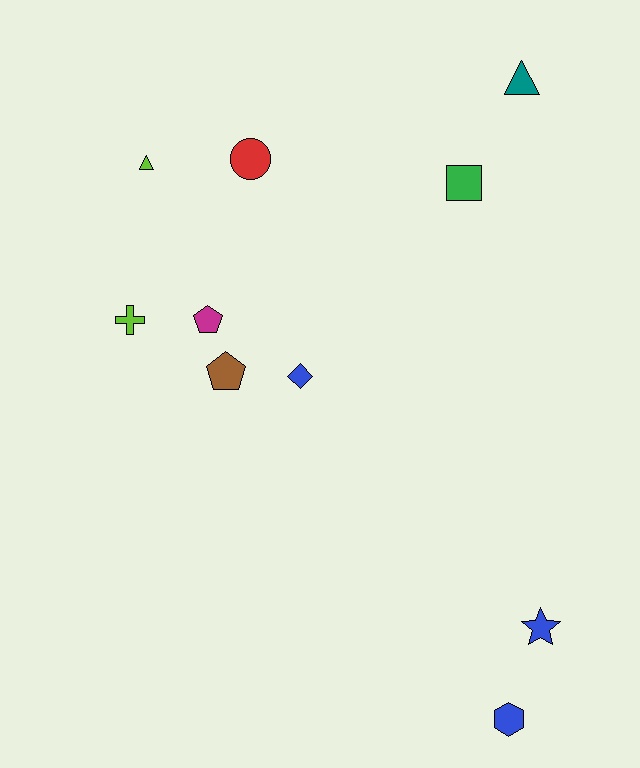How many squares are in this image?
There is 1 square.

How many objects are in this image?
There are 10 objects.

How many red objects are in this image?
There is 1 red object.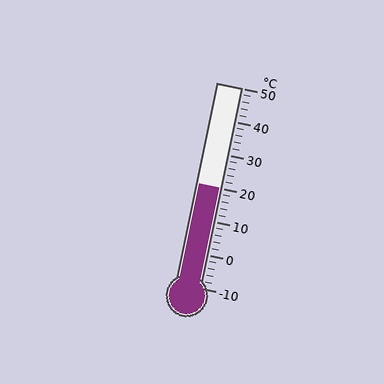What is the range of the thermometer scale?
The thermometer scale ranges from -10°C to 50°C.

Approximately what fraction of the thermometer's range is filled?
The thermometer is filled to approximately 50% of its range.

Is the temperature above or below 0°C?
The temperature is above 0°C.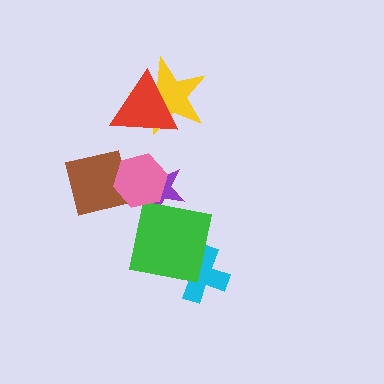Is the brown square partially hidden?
Yes, it is partially covered by another shape.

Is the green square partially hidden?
Yes, it is partially covered by another shape.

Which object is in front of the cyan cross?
The green square is in front of the cyan cross.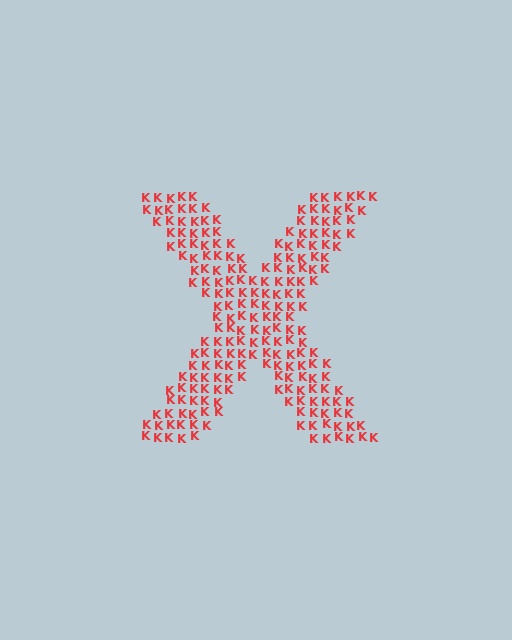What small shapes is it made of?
It is made of small letter K's.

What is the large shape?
The large shape is the letter X.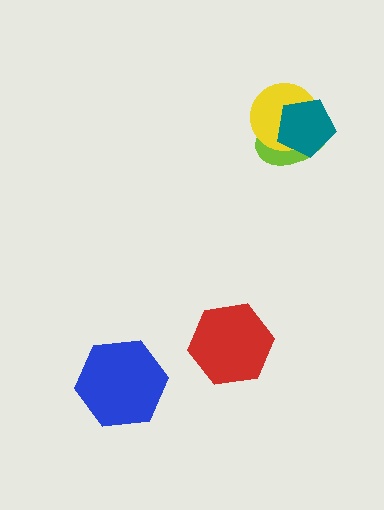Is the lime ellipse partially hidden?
Yes, it is partially covered by another shape.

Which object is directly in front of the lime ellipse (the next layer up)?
The yellow circle is directly in front of the lime ellipse.